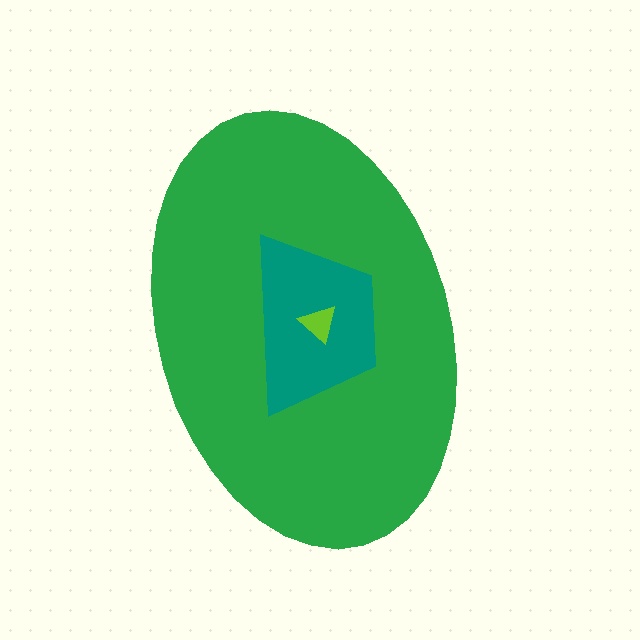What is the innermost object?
The lime triangle.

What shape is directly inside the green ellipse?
The teal trapezoid.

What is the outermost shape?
The green ellipse.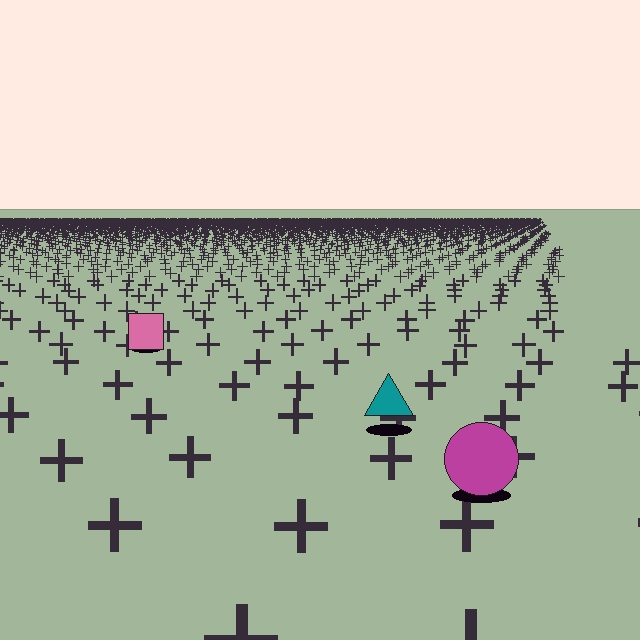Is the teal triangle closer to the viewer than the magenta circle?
No. The magenta circle is closer — you can tell from the texture gradient: the ground texture is coarser near it.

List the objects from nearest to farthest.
From nearest to farthest: the magenta circle, the teal triangle, the pink square.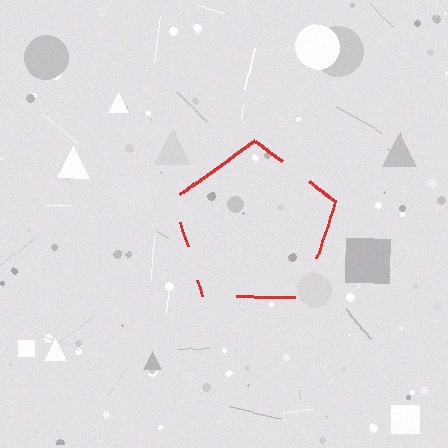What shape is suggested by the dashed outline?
The dashed outline suggests a pentagon.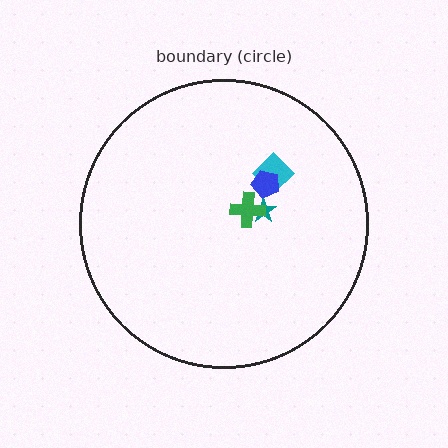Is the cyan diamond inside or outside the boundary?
Inside.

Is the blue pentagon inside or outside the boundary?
Inside.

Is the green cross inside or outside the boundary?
Inside.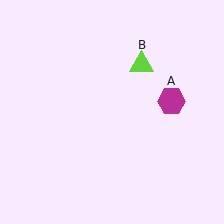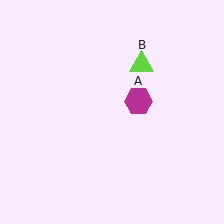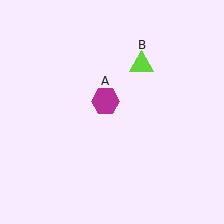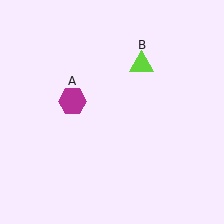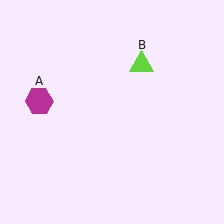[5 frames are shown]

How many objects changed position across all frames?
1 object changed position: magenta hexagon (object A).